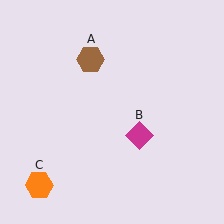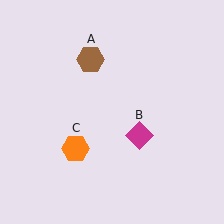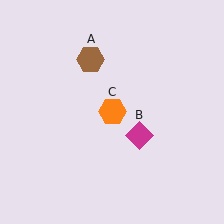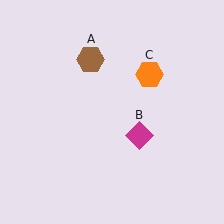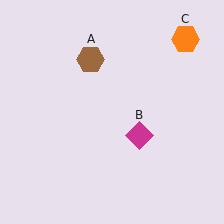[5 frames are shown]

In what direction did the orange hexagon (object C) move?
The orange hexagon (object C) moved up and to the right.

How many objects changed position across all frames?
1 object changed position: orange hexagon (object C).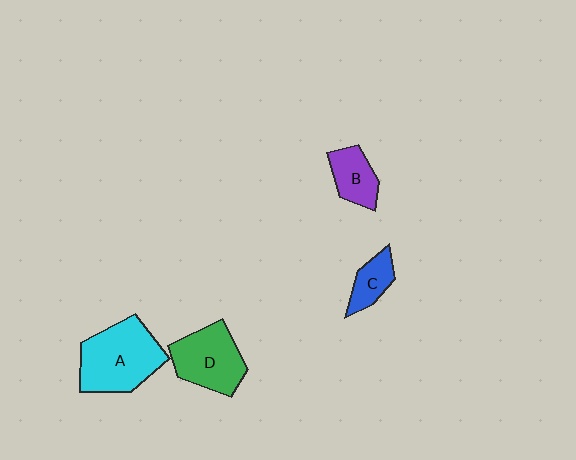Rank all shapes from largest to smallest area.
From largest to smallest: A (cyan), D (green), B (purple), C (blue).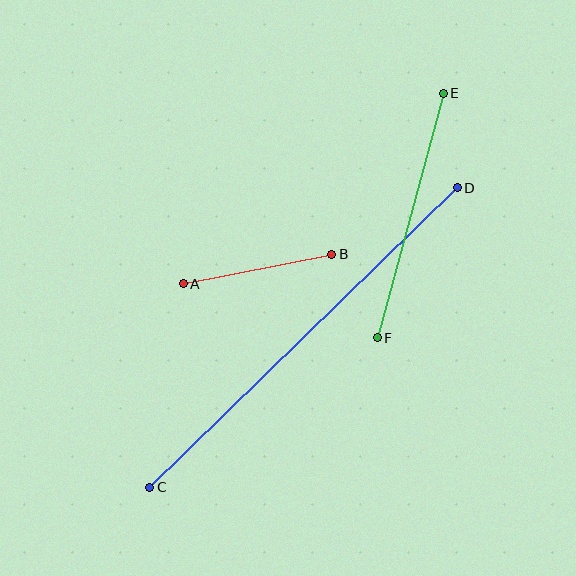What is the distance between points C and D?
The distance is approximately 429 pixels.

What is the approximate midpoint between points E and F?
The midpoint is at approximately (410, 216) pixels.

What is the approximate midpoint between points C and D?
The midpoint is at approximately (304, 338) pixels.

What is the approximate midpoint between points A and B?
The midpoint is at approximately (257, 269) pixels.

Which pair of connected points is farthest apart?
Points C and D are farthest apart.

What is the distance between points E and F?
The distance is approximately 253 pixels.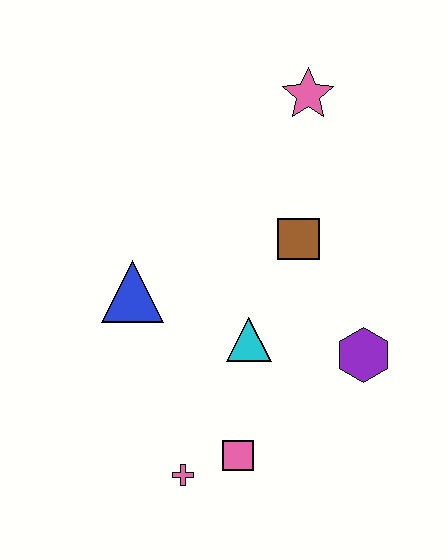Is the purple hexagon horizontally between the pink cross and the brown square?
No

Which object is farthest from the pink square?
The pink star is farthest from the pink square.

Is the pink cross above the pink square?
No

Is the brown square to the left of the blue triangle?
No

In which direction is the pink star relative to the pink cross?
The pink star is above the pink cross.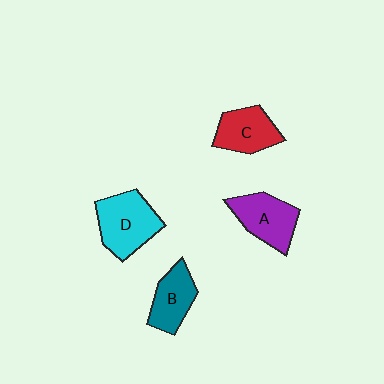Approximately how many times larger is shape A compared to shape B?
Approximately 1.2 times.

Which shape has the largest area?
Shape D (cyan).